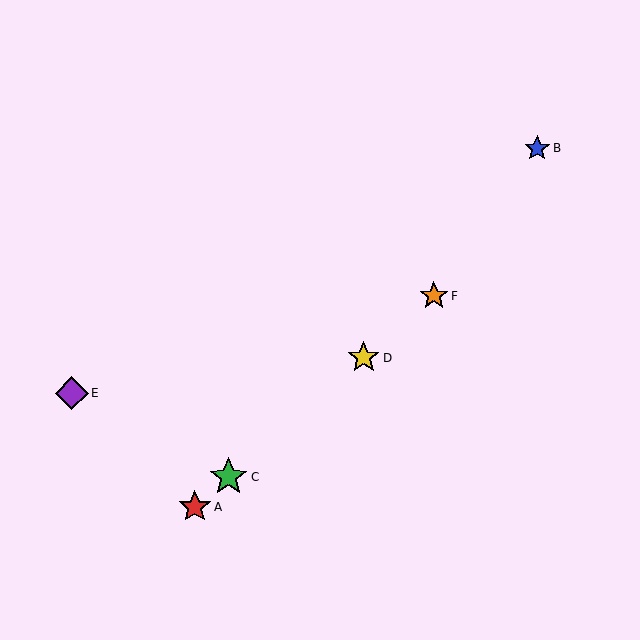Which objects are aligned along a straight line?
Objects A, C, D, F are aligned along a straight line.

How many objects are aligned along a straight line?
4 objects (A, C, D, F) are aligned along a straight line.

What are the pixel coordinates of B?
Object B is at (537, 148).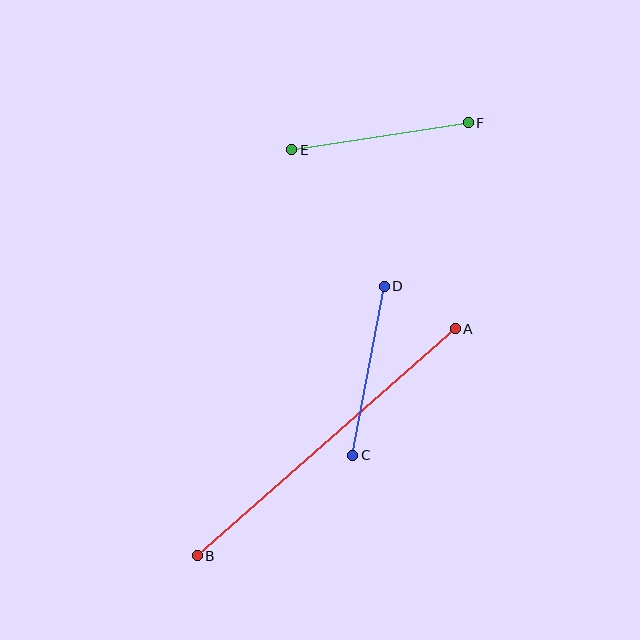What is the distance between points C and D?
The distance is approximately 171 pixels.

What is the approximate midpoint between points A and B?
The midpoint is at approximately (326, 442) pixels.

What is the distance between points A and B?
The distance is approximately 344 pixels.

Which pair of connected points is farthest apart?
Points A and B are farthest apart.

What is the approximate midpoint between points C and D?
The midpoint is at approximately (369, 371) pixels.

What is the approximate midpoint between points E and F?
The midpoint is at approximately (380, 136) pixels.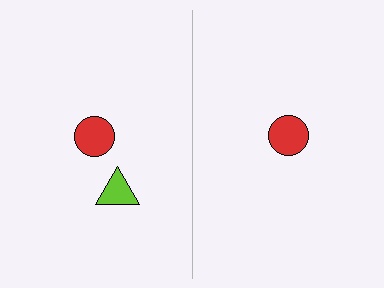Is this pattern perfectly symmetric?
No, the pattern is not perfectly symmetric. A lime triangle is missing from the right side.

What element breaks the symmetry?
A lime triangle is missing from the right side.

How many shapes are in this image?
There are 3 shapes in this image.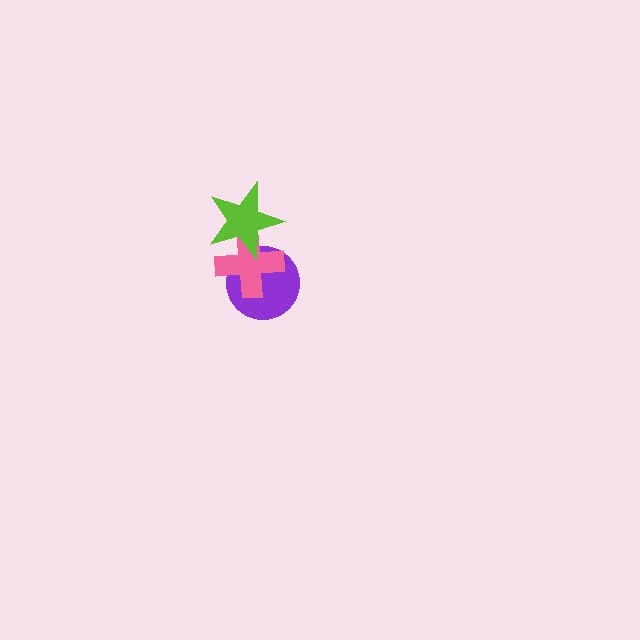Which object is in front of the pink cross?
The lime star is in front of the pink cross.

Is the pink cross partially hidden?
Yes, it is partially covered by another shape.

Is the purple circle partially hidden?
Yes, it is partially covered by another shape.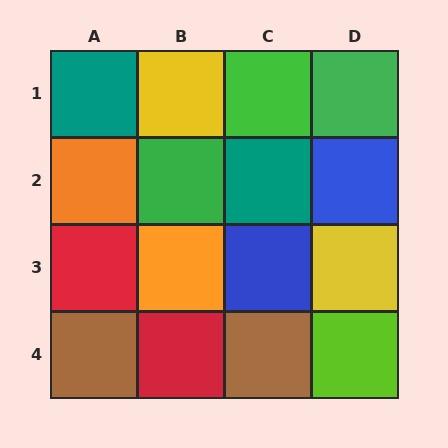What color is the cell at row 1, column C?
Green.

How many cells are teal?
2 cells are teal.